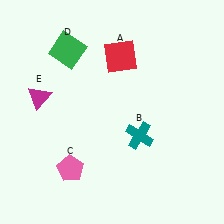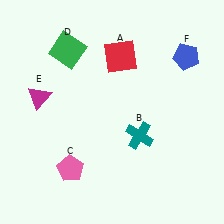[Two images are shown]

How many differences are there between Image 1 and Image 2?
There is 1 difference between the two images.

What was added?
A blue pentagon (F) was added in Image 2.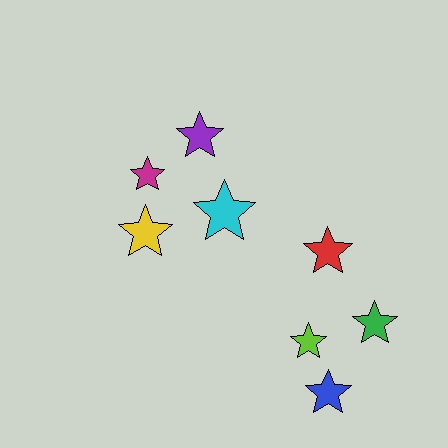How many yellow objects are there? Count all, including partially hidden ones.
There is 1 yellow object.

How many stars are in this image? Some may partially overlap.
There are 8 stars.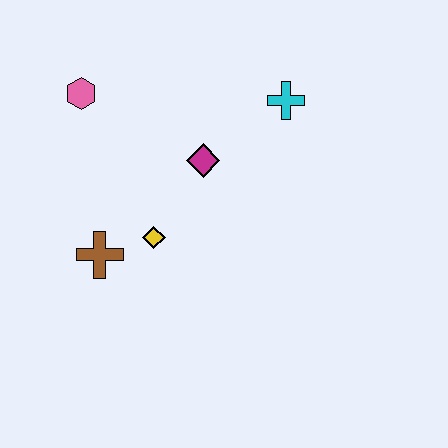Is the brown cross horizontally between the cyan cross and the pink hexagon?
Yes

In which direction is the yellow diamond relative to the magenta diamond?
The yellow diamond is below the magenta diamond.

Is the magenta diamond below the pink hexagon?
Yes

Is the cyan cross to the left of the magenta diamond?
No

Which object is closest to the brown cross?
The yellow diamond is closest to the brown cross.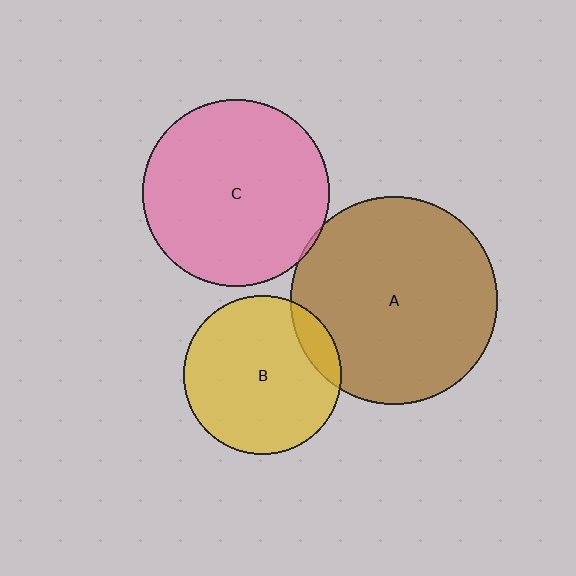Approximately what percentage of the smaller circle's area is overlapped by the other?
Approximately 5%.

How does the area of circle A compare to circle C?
Approximately 1.2 times.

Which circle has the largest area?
Circle A (brown).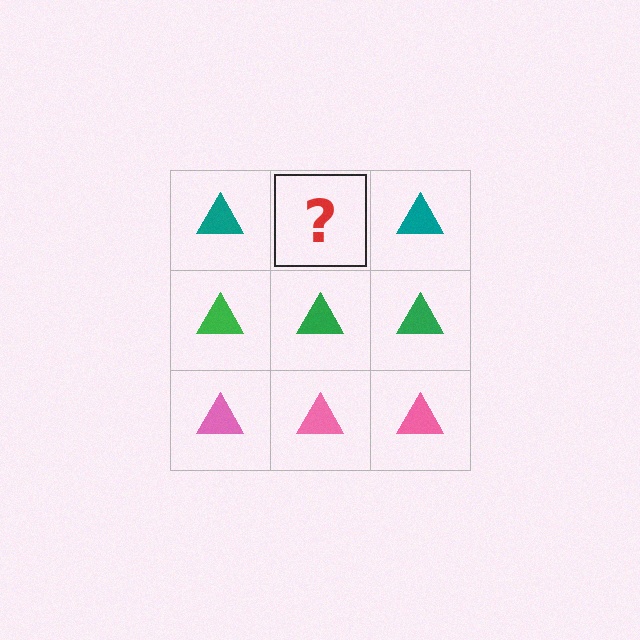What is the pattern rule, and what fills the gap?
The rule is that each row has a consistent color. The gap should be filled with a teal triangle.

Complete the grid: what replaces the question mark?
The question mark should be replaced with a teal triangle.